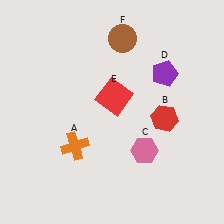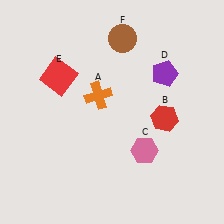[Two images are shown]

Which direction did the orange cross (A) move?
The orange cross (A) moved up.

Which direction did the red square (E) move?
The red square (E) moved left.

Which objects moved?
The objects that moved are: the orange cross (A), the red square (E).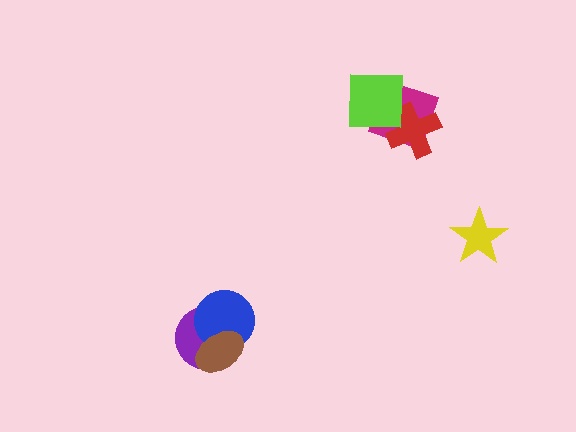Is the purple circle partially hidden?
Yes, it is partially covered by another shape.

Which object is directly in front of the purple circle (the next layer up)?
The blue circle is directly in front of the purple circle.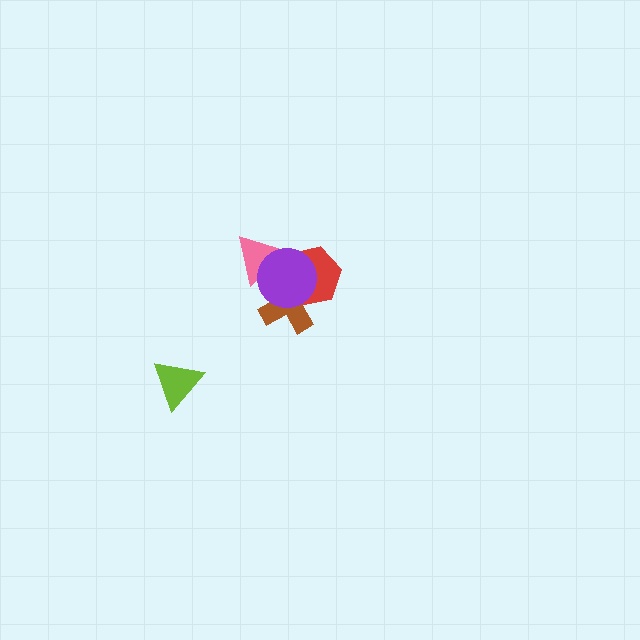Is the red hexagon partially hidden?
Yes, it is partially covered by another shape.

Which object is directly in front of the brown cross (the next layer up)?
The red hexagon is directly in front of the brown cross.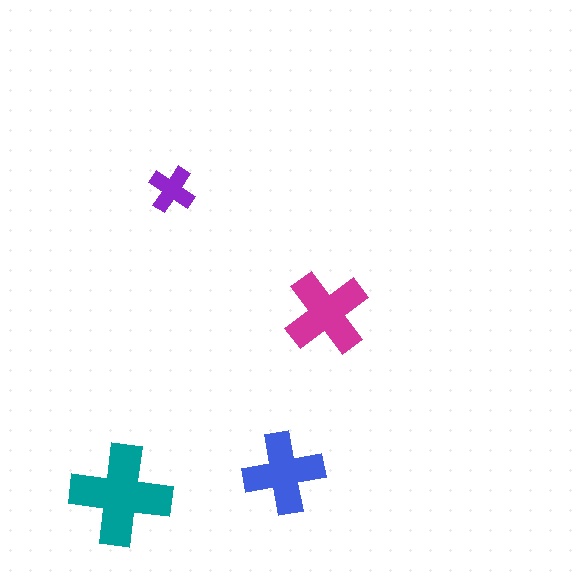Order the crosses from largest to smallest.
the teal one, the magenta one, the blue one, the purple one.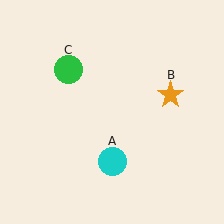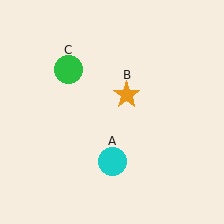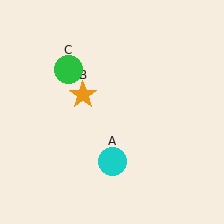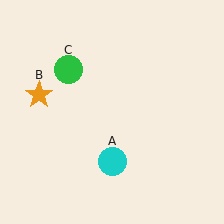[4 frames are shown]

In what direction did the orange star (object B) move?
The orange star (object B) moved left.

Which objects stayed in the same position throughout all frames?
Cyan circle (object A) and green circle (object C) remained stationary.